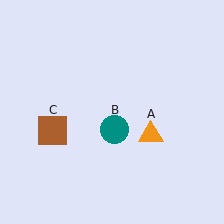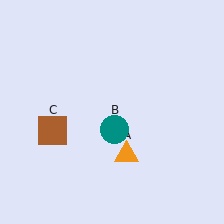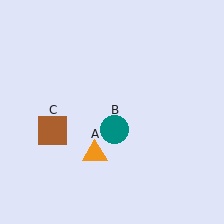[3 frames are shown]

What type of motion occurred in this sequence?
The orange triangle (object A) rotated clockwise around the center of the scene.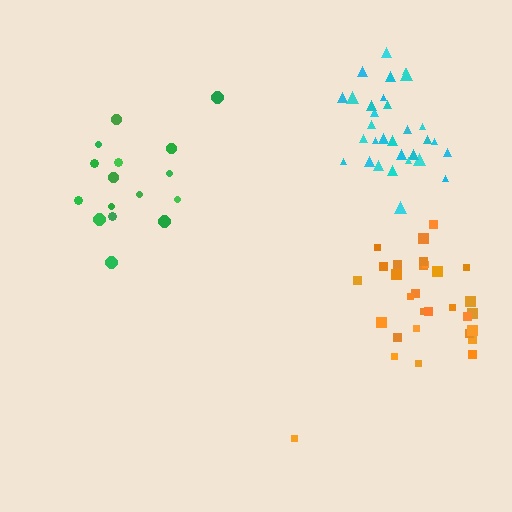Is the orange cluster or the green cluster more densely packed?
Orange.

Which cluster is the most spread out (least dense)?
Green.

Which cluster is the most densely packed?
Cyan.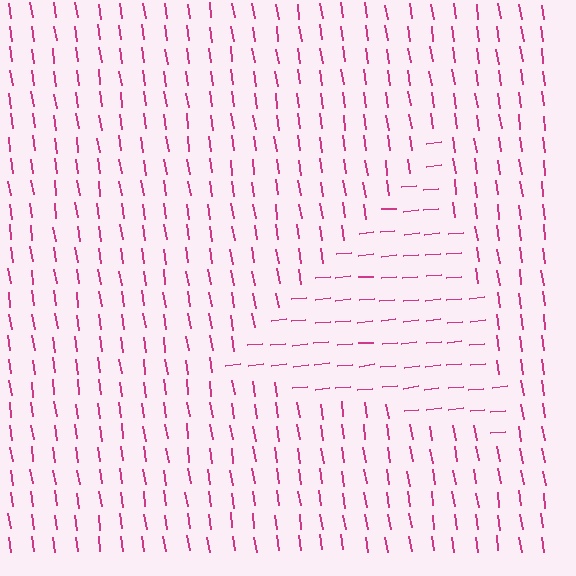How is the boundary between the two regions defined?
The boundary is defined purely by a change in line orientation (approximately 87 degrees difference). All lines are the same color and thickness.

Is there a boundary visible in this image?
Yes, there is a texture boundary formed by a change in line orientation.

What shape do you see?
I see a triangle.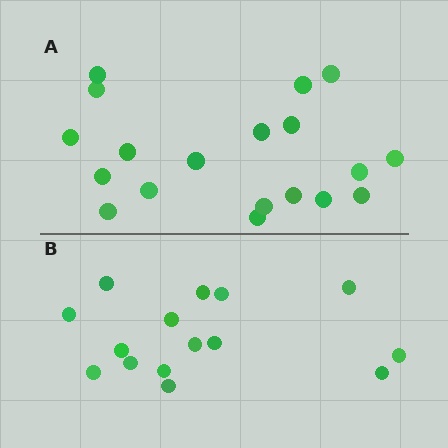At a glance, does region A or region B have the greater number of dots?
Region A (the top region) has more dots.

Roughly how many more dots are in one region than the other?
Region A has about 4 more dots than region B.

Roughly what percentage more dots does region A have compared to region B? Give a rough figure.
About 25% more.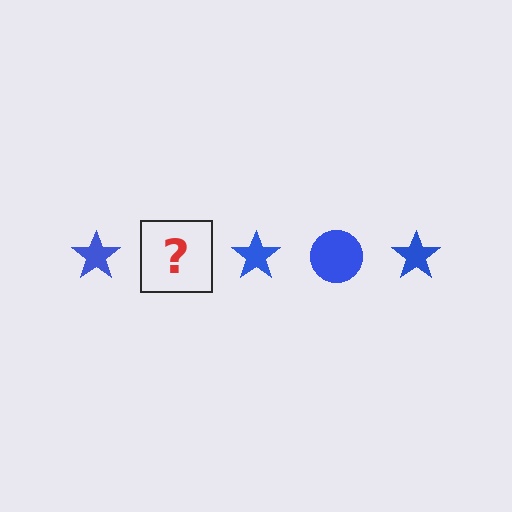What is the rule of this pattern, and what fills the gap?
The rule is that the pattern cycles through star, circle shapes in blue. The gap should be filled with a blue circle.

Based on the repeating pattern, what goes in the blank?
The blank should be a blue circle.